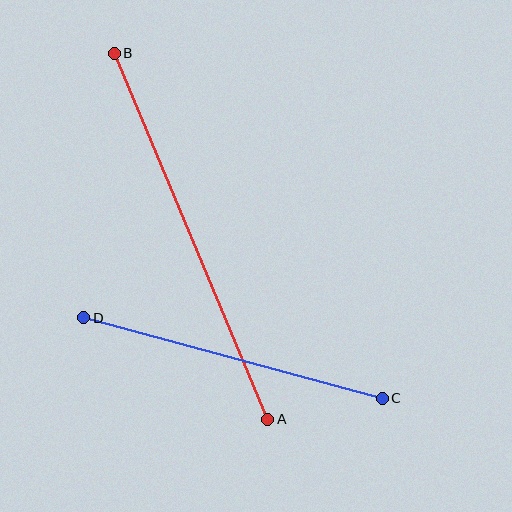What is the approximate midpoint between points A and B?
The midpoint is at approximately (191, 236) pixels.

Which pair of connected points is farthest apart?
Points A and B are farthest apart.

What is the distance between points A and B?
The distance is approximately 397 pixels.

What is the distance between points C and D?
The distance is approximately 310 pixels.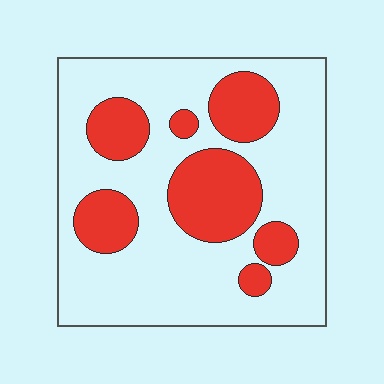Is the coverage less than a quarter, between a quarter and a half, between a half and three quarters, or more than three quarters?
Between a quarter and a half.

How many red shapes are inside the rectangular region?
7.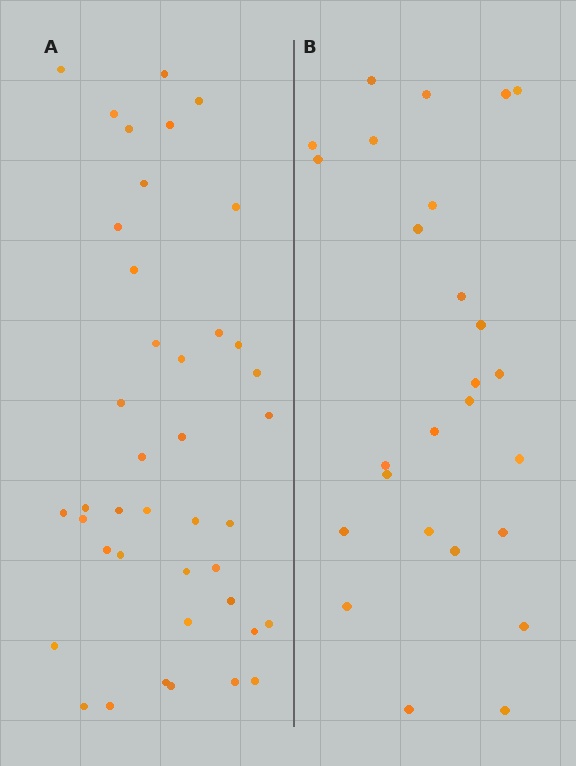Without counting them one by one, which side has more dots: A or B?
Region A (the left region) has more dots.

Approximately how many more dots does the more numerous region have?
Region A has approximately 15 more dots than region B.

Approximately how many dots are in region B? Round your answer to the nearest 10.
About 30 dots. (The exact count is 26, which rounds to 30.)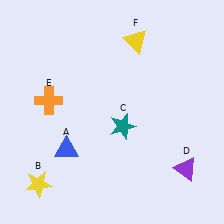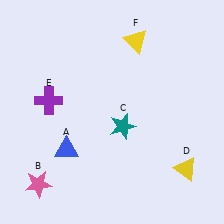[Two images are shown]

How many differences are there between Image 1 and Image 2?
There are 3 differences between the two images.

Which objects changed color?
B changed from yellow to pink. D changed from purple to yellow. E changed from orange to purple.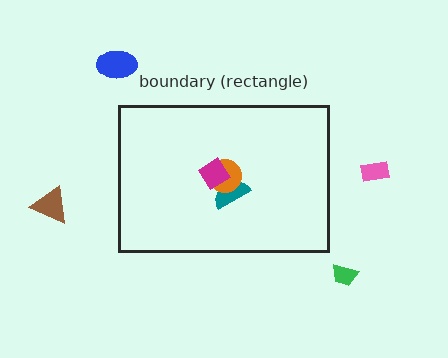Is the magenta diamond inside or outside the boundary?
Inside.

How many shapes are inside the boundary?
3 inside, 4 outside.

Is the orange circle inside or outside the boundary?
Inside.